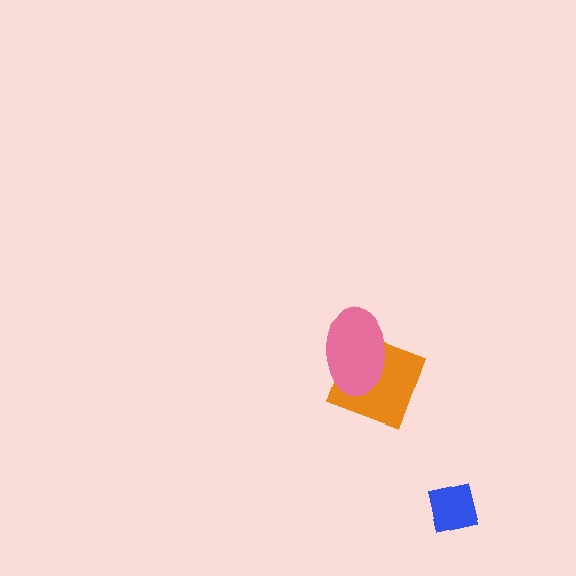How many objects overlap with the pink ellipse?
1 object overlaps with the pink ellipse.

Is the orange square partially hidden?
Yes, it is partially covered by another shape.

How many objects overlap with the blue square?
0 objects overlap with the blue square.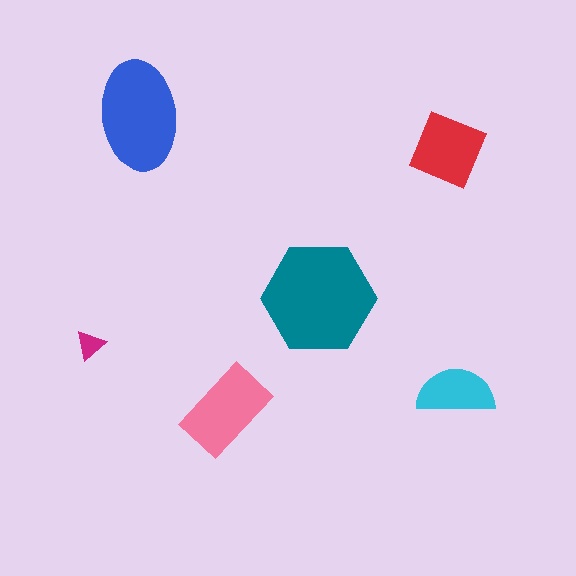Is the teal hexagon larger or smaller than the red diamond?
Larger.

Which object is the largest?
The teal hexagon.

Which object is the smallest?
The magenta triangle.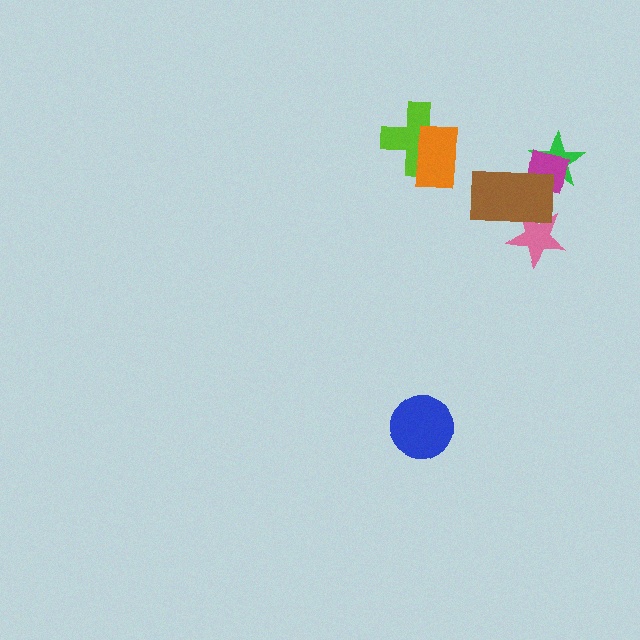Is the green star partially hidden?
Yes, it is partially covered by another shape.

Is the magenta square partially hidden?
Yes, it is partially covered by another shape.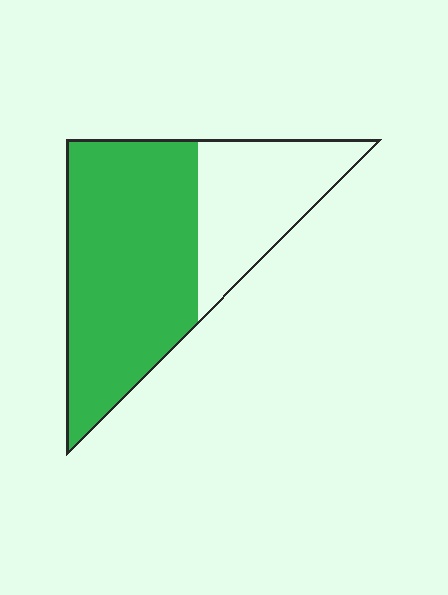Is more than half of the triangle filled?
Yes.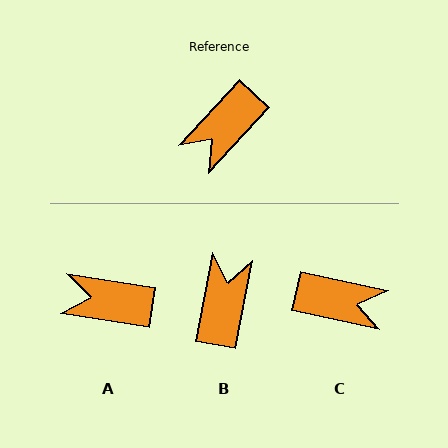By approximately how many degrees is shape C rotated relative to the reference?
Approximately 121 degrees counter-clockwise.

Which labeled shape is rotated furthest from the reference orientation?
B, about 148 degrees away.